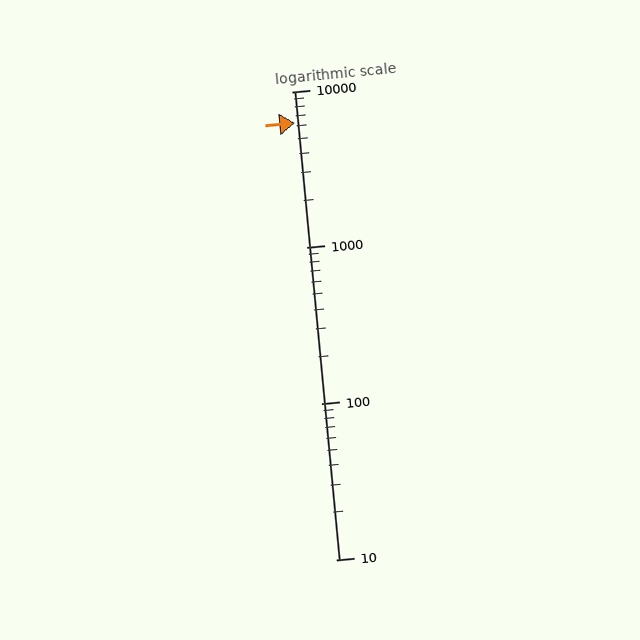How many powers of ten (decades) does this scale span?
The scale spans 3 decades, from 10 to 10000.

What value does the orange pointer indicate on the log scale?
The pointer indicates approximately 6300.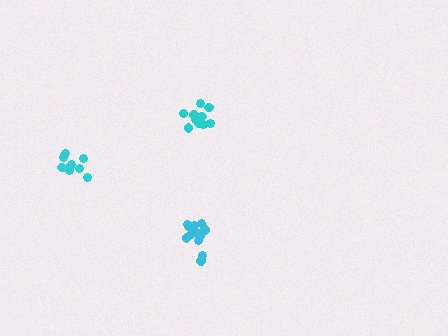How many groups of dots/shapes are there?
There are 3 groups.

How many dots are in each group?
Group 1: 10 dots, Group 2: 10 dots, Group 3: 14 dots (34 total).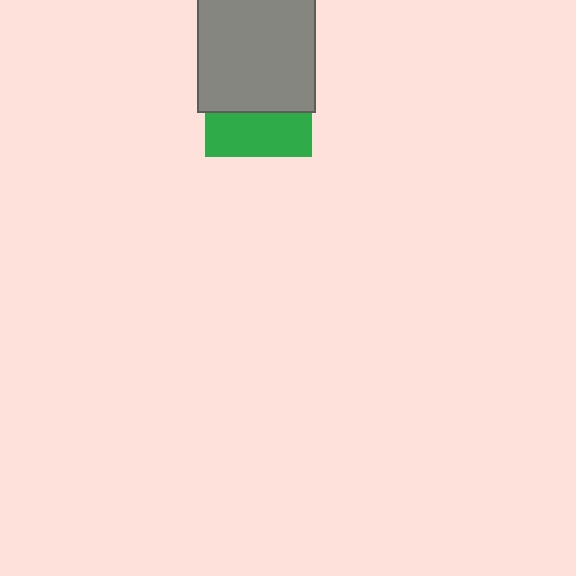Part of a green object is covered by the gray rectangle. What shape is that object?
It is a square.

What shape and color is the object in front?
The object in front is a gray rectangle.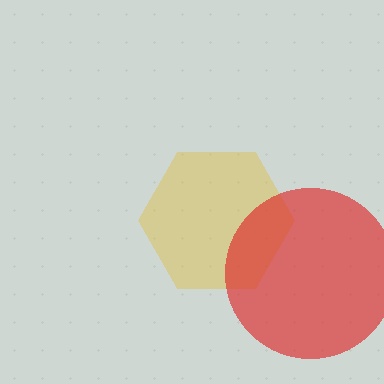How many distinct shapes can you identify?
There are 2 distinct shapes: a yellow hexagon, a red circle.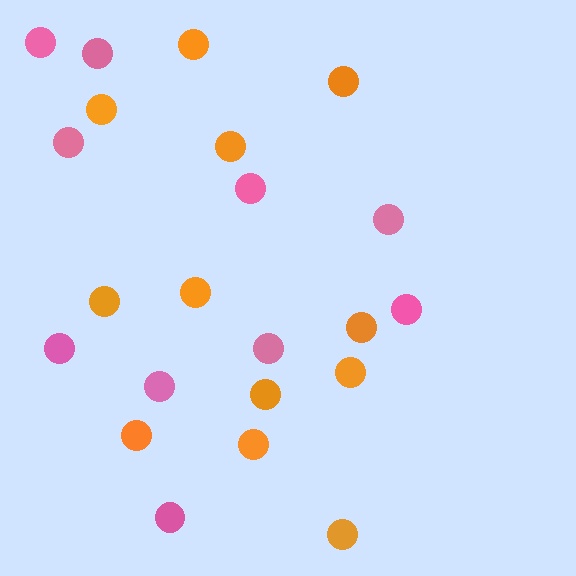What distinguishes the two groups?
There are 2 groups: one group of pink circles (10) and one group of orange circles (12).